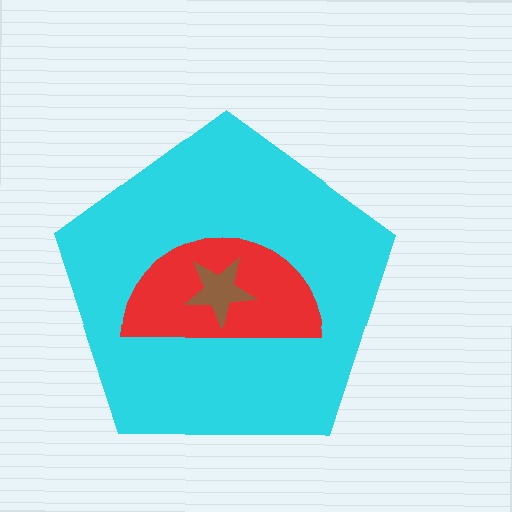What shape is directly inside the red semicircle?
The brown star.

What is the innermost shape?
The brown star.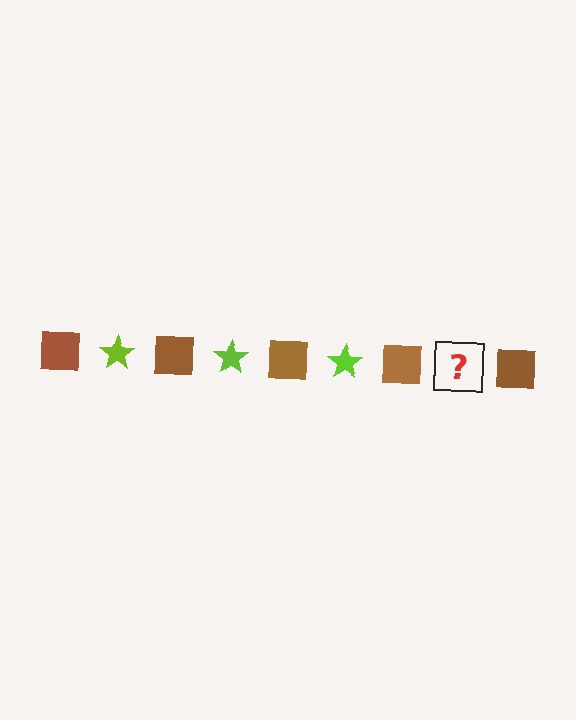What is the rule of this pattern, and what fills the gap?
The rule is that the pattern alternates between brown square and lime star. The gap should be filled with a lime star.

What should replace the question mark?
The question mark should be replaced with a lime star.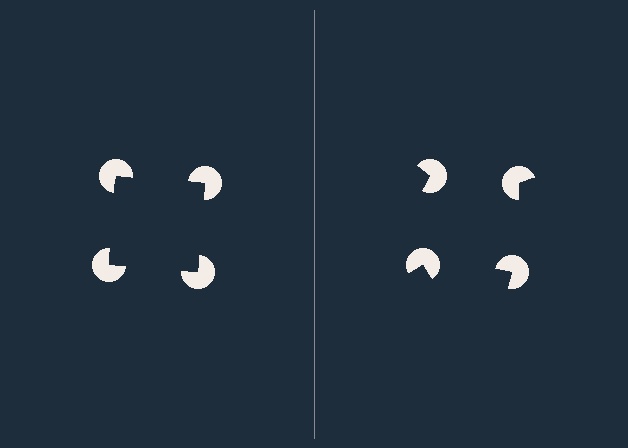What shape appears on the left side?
An illusory square.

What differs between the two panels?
The pac-man discs are positioned identically on both sides; only the wedge orientations differ. On the left they align to a square; on the right they are misaligned.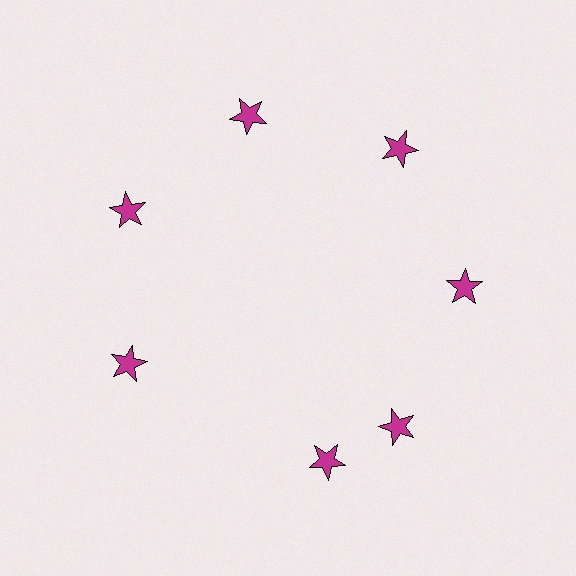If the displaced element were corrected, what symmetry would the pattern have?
It would have 7-fold rotational symmetry — the pattern would map onto itself every 51 degrees.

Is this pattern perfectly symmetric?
No. The 7 magenta stars are arranged in a ring, but one element near the 6 o'clock position is rotated out of alignment along the ring, breaking the 7-fold rotational symmetry.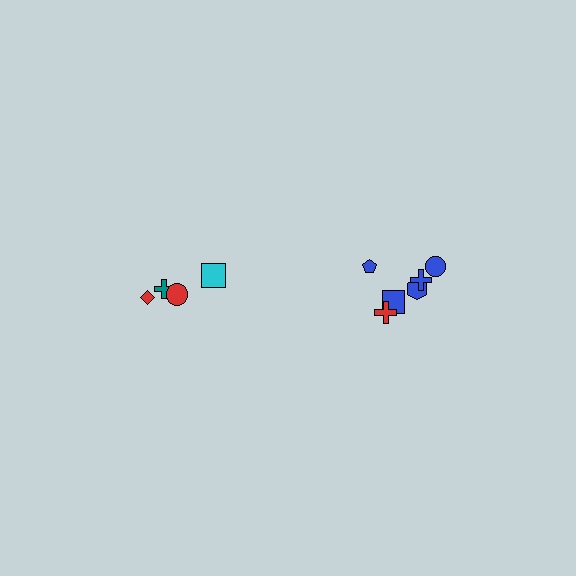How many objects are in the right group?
There are 6 objects.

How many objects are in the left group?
There are 4 objects.